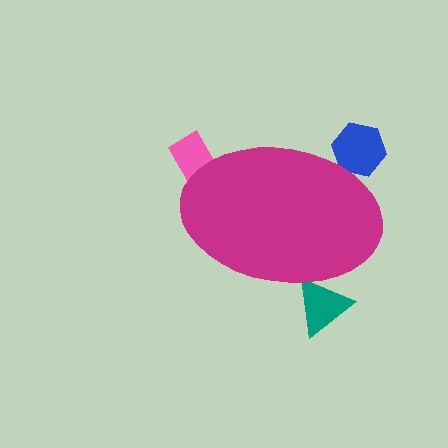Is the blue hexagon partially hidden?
Yes, the blue hexagon is partially hidden behind the magenta ellipse.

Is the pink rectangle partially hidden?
Yes, the pink rectangle is partially hidden behind the magenta ellipse.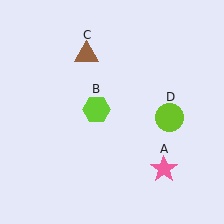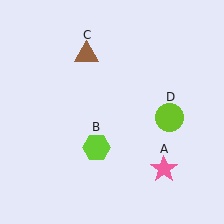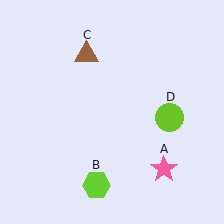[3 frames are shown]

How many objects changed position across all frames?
1 object changed position: lime hexagon (object B).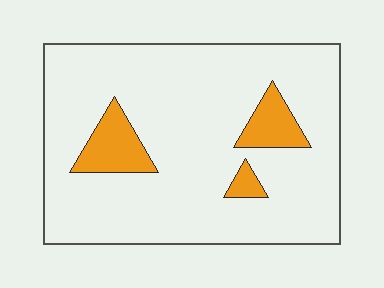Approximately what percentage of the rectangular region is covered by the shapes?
Approximately 10%.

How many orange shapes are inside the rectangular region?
3.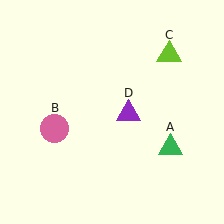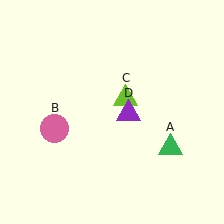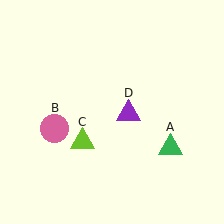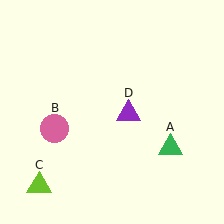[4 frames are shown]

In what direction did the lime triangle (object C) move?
The lime triangle (object C) moved down and to the left.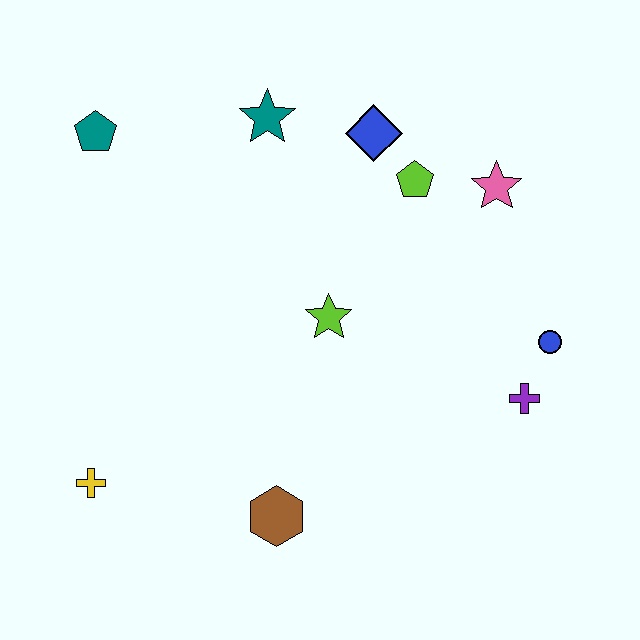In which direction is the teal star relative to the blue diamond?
The teal star is to the left of the blue diamond.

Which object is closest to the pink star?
The lime pentagon is closest to the pink star.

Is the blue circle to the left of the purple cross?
No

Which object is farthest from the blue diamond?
The yellow cross is farthest from the blue diamond.